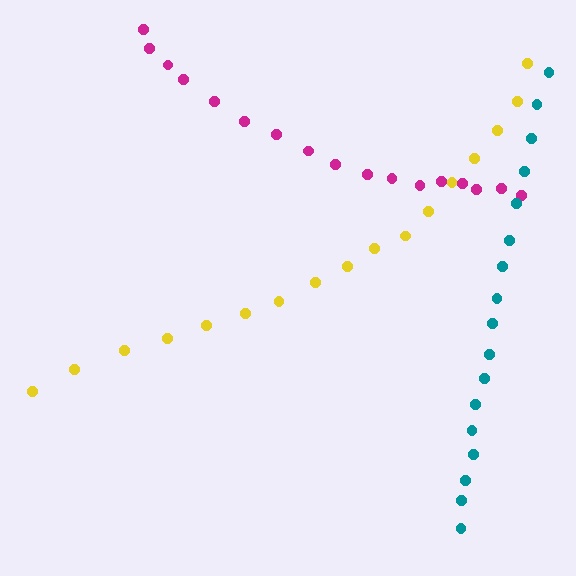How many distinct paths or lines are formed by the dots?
There are 3 distinct paths.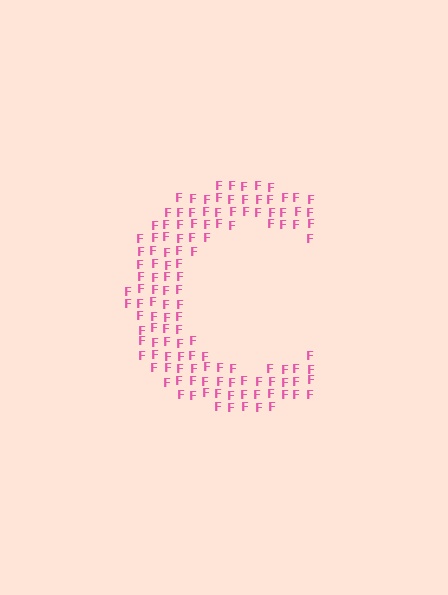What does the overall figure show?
The overall figure shows the letter C.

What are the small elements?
The small elements are letter F's.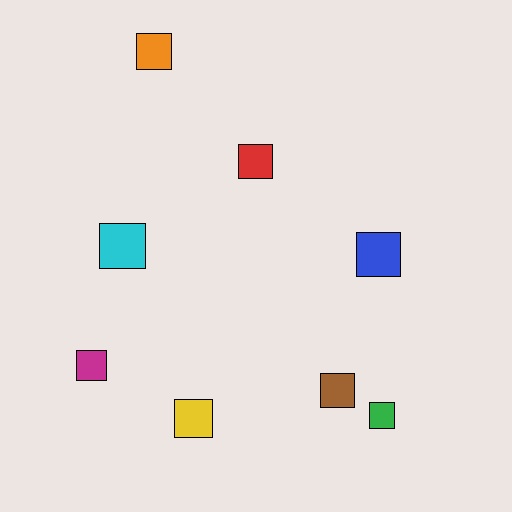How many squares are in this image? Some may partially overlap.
There are 8 squares.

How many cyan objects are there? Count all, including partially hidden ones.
There is 1 cyan object.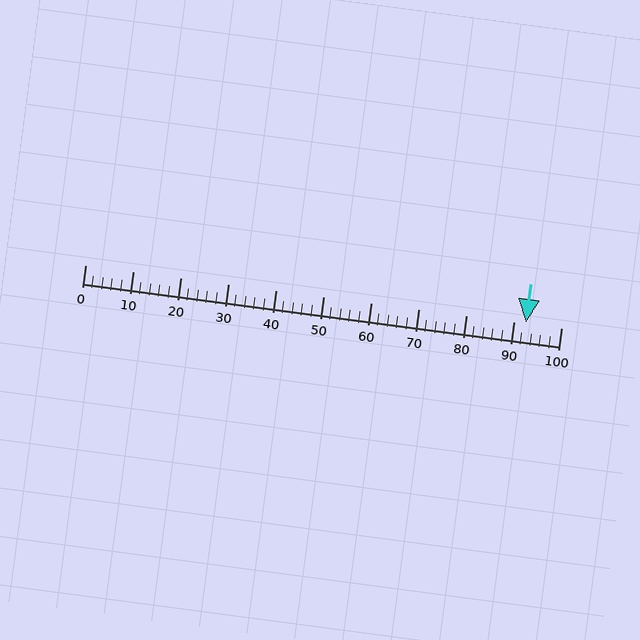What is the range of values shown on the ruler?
The ruler shows values from 0 to 100.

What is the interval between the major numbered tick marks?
The major tick marks are spaced 10 units apart.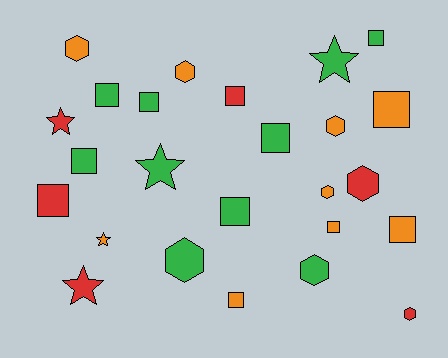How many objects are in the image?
There are 25 objects.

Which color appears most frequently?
Green, with 10 objects.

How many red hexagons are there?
There are 2 red hexagons.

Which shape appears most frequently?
Square, with 12 objects.